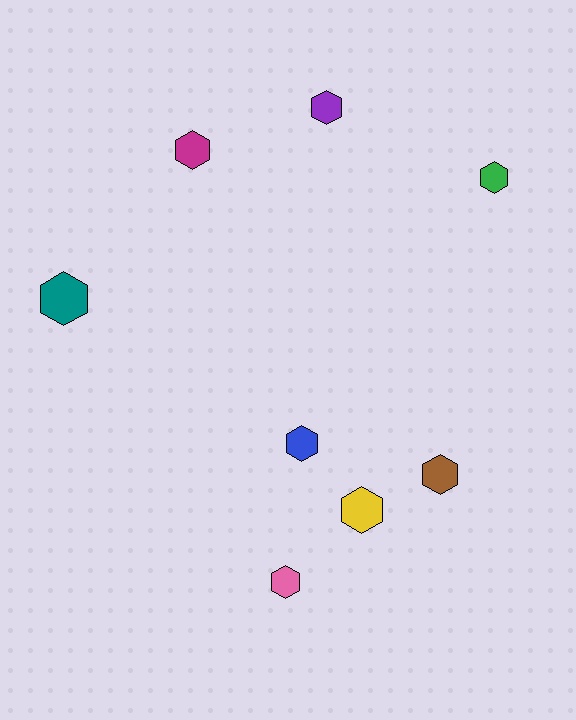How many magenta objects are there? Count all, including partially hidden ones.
There is 1 magenta object.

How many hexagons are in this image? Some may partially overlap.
There are 8 hexagons.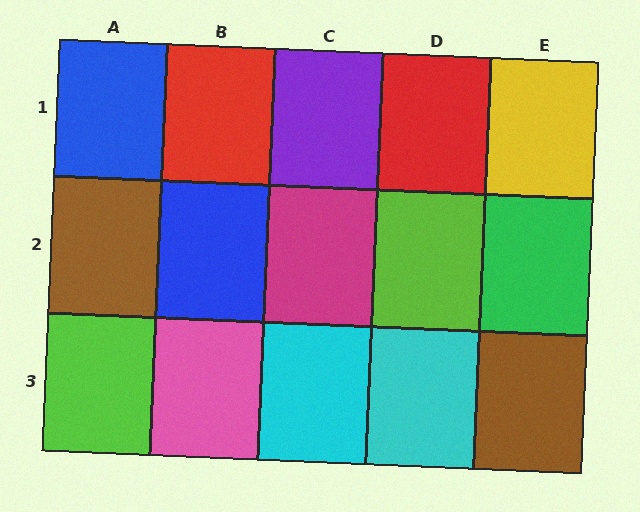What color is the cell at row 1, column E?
Yellow.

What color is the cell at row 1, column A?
Blue.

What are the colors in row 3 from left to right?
Lime, pink, cyan, cyan, brown.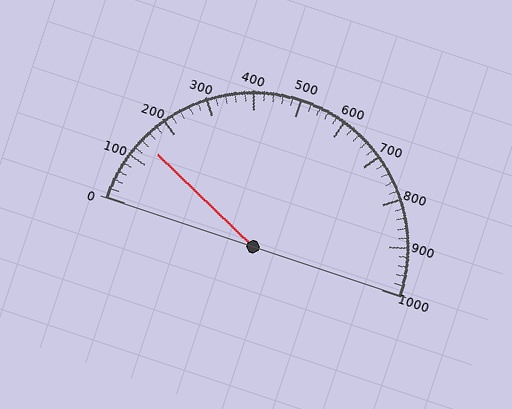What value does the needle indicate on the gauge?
The needle indicates approximately 140.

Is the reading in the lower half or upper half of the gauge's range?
The reading is in the lower half of the range (0 to 1000).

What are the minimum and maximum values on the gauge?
The gauge ranges from 0 to 1000.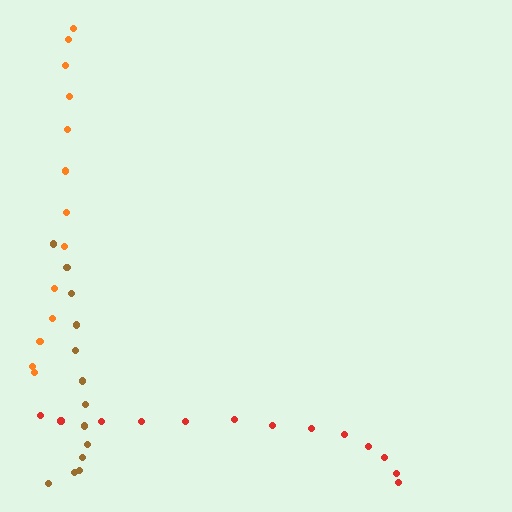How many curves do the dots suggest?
There are 3 distinct paths.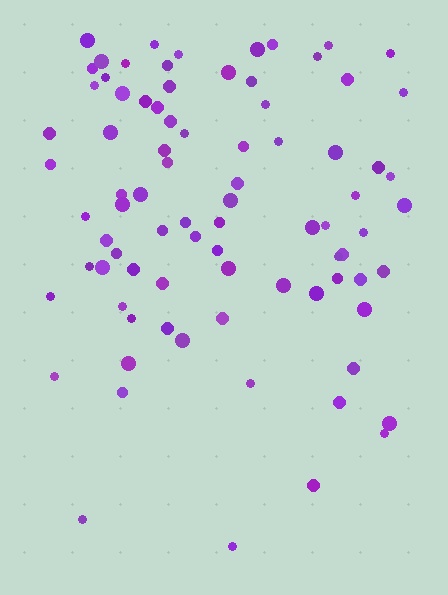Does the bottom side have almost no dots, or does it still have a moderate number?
Still a moderate number, just noticeably fewer than the top.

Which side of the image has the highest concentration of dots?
The top.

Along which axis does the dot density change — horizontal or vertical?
Vertical.